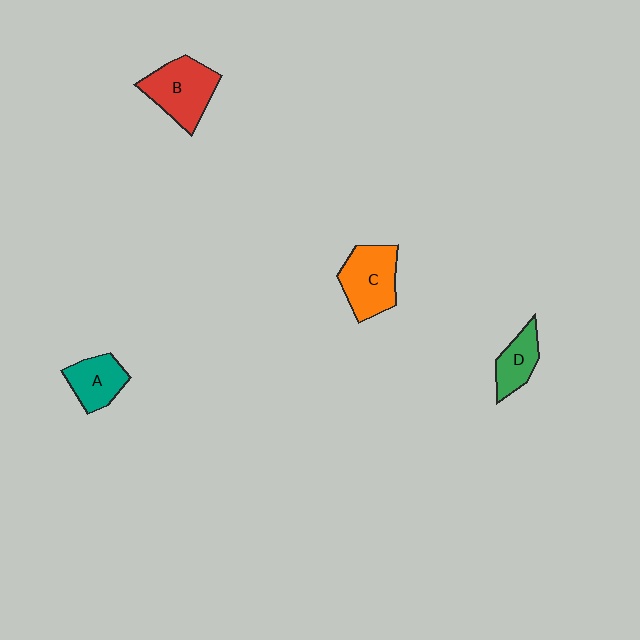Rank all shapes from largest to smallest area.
From largest to smallest: B (red), C (orange), A (teal), D (green).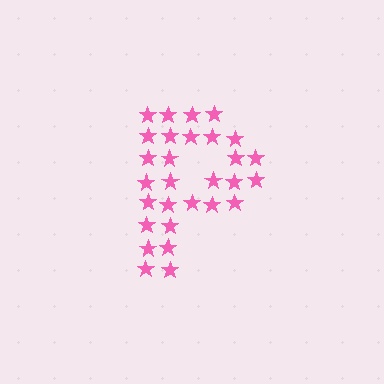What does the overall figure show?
The overall figure shows the letter P.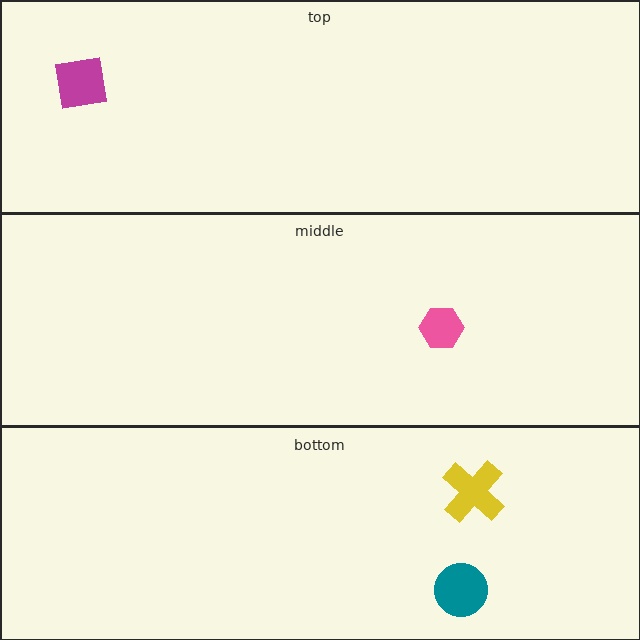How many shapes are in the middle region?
1.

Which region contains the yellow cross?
The bottom region.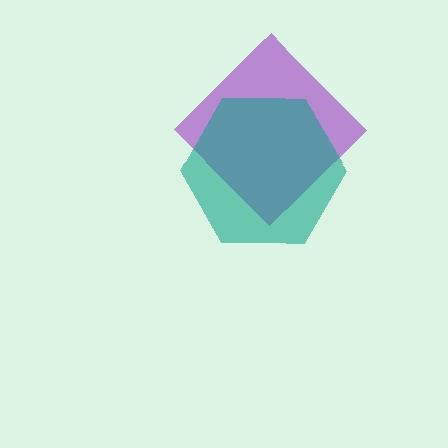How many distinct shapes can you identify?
There are 2 distinct shapes: a purple diamond, a teal hexagon.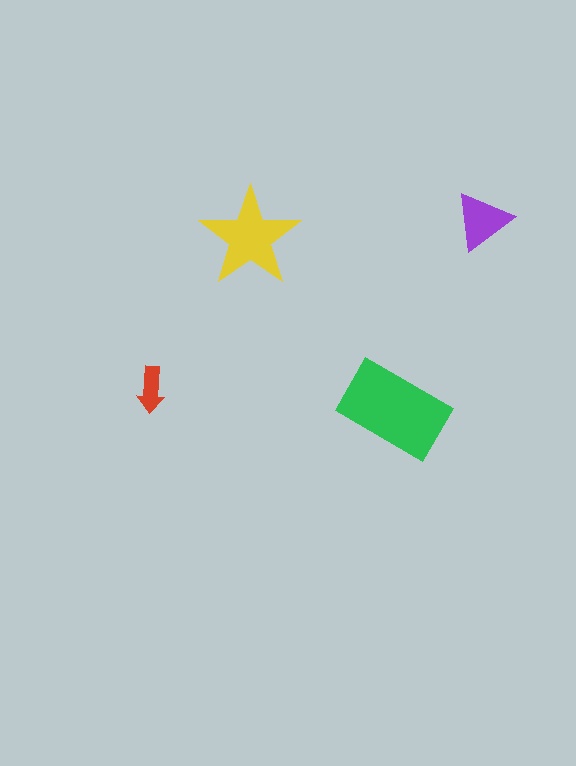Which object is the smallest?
The red arrow.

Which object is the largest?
The green rectangle.